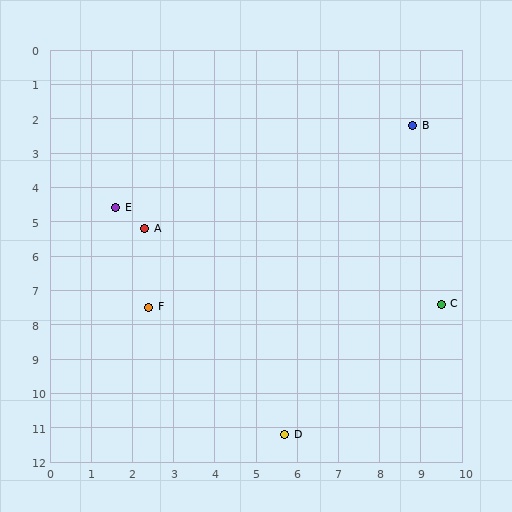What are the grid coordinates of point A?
Point A is at approximately (2.3, 5.2).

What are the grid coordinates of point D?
Point D is at approximately (5.7, 11.2).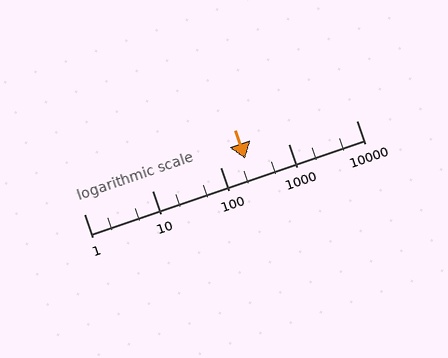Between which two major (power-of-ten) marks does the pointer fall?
The pointer is between 100 and 1000.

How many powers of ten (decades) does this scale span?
The scale spans 4 decades, from 1 to 10000.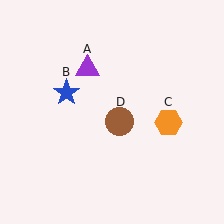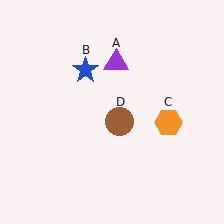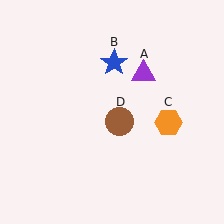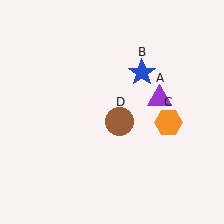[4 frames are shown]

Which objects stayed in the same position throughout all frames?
Orange hexagon (object C) and brown circle (object D) remained stationary.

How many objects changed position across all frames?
2 objects changed position: purple triangle (object A), blue star (object B).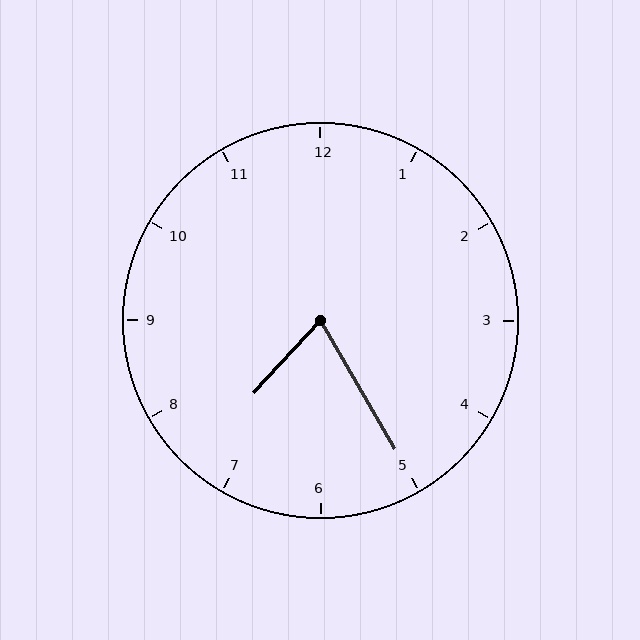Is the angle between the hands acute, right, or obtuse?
It is acute.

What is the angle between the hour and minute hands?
Approximately 72 degrees.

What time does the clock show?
7:25.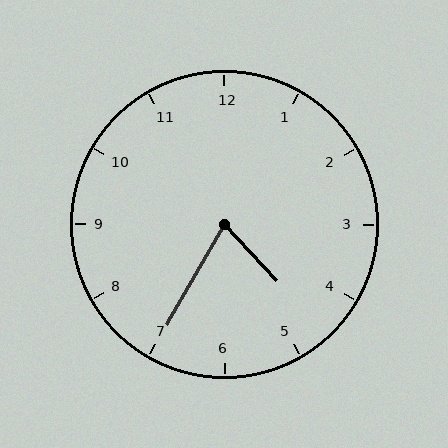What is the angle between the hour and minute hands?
Approximately 72 degrees.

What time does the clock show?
4:35.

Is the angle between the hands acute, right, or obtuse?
It is acute.